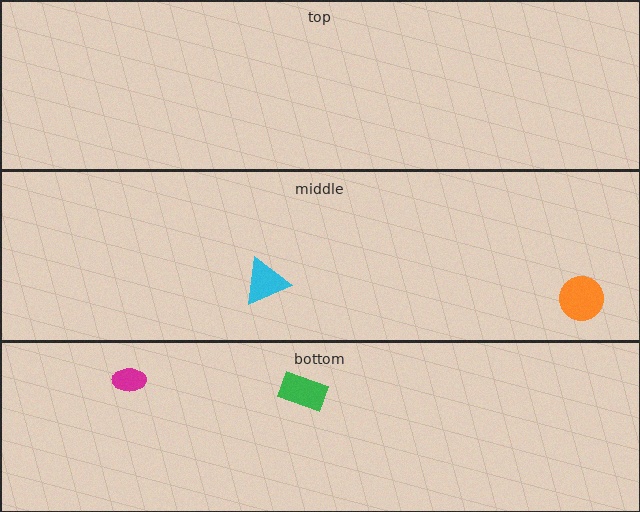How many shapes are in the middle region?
2.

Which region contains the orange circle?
The middle region.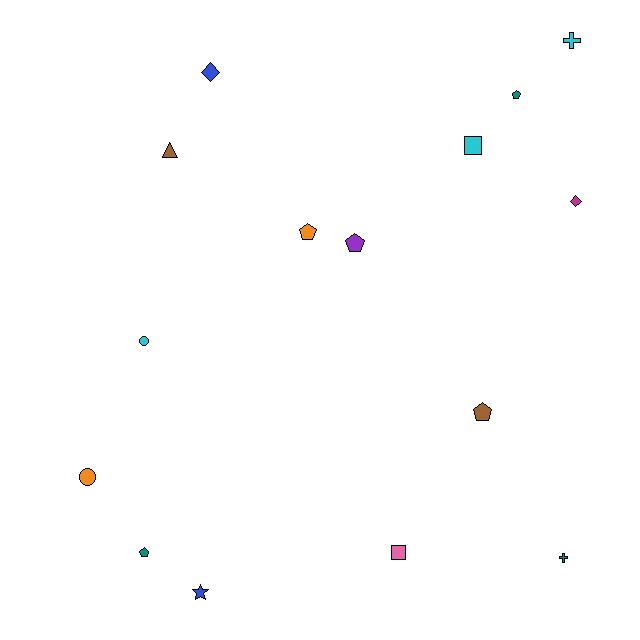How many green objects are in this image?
There are no green objects.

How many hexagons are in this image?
There are no hexagons.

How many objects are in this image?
There are 15 objects.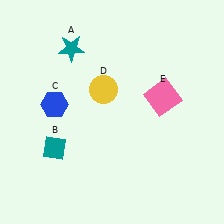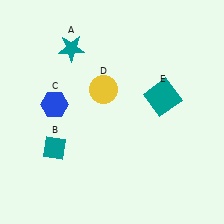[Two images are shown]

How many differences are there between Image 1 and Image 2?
There is 1 difference between the two images.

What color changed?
The square (E) changed from pink in Image 1 to teal in Image 2.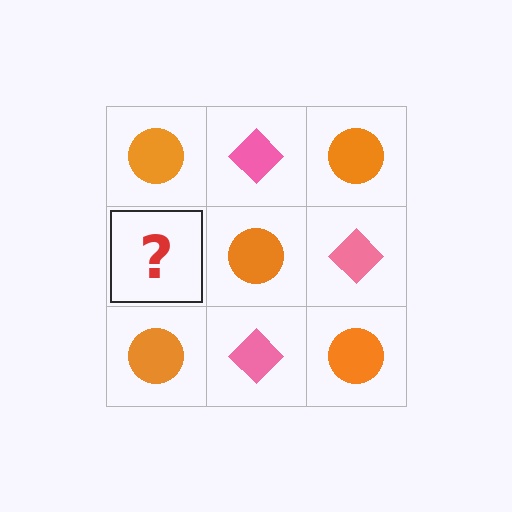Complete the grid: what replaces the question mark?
The question mark should be replaced with a pink diamond.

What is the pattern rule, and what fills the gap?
The rule is that it alternates orange circle and pink diamond in a checkerboard pattern. The gap should be filled with a pink diamond.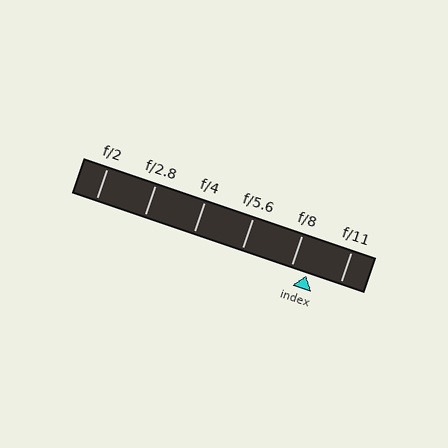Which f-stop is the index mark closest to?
The index mark is closest to f/8.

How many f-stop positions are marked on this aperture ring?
There are 6 f-stop positions marked.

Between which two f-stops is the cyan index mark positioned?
The index mark is between f/8 and f/11.